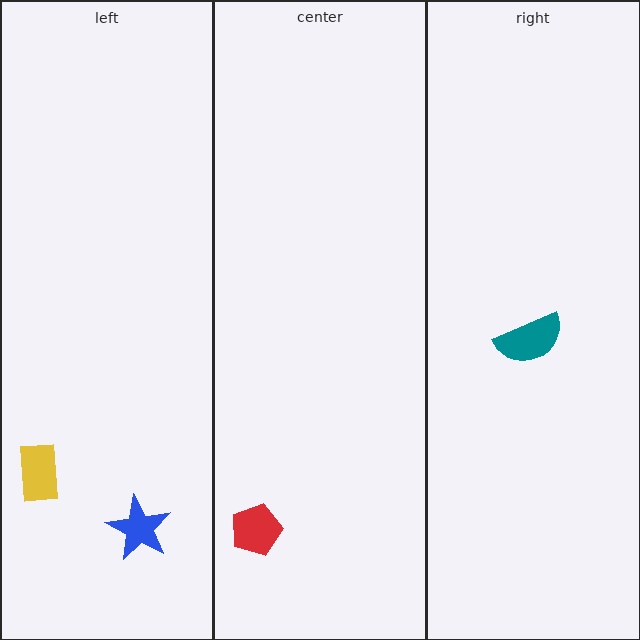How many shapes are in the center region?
1.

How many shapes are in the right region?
1.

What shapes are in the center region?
The red pentagon.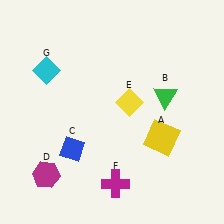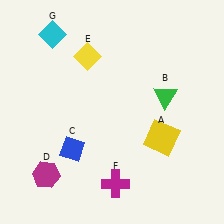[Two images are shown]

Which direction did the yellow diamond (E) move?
The yellow diamond (E) moved up.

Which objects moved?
The objects that moved are: the yellow diamond (E), the cyan diamond (G).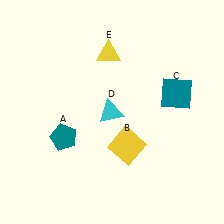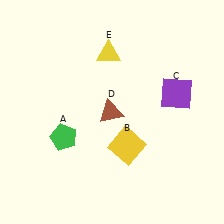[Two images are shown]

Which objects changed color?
A changed from teal to green. C changed from teal to purple. D changed from cyan to brown.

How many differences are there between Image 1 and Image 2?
There are 3 differences between the two images.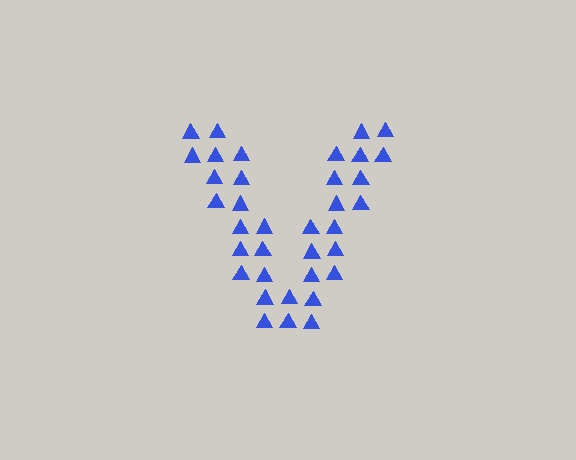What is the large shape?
The large shape is the letter V.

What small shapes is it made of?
It is made of small triangles.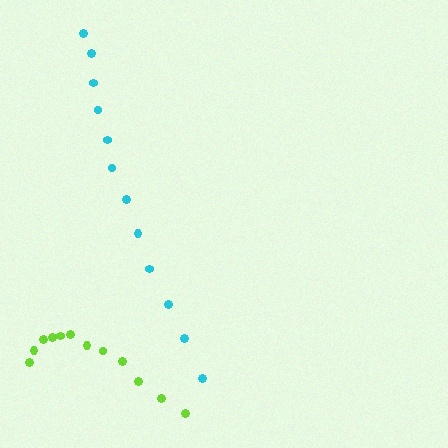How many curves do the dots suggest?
There are 2 distinct paths.